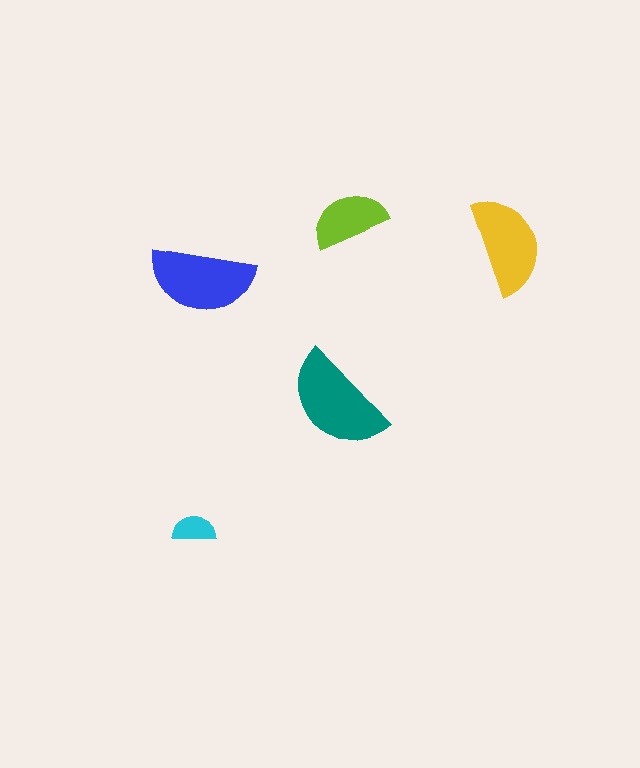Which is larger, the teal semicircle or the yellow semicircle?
The teal one.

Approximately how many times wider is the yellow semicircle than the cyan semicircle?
About 2 times wider.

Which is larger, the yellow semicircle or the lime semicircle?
The yellow one.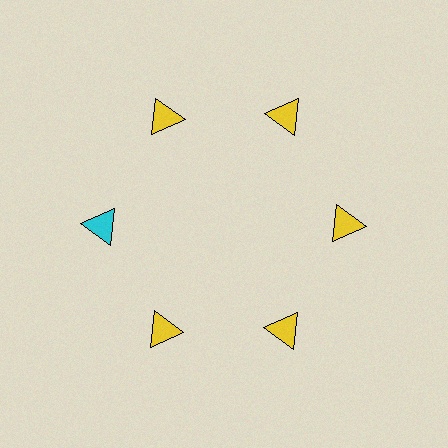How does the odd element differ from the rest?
It has a different color: cyan instead of yellow.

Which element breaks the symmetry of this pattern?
The cyan triangle at roughly the 9 o'clock position breaks the symmetry. All other shapes are yellow triangles.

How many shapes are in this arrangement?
There are 6 shapes arranged in a ring pattern.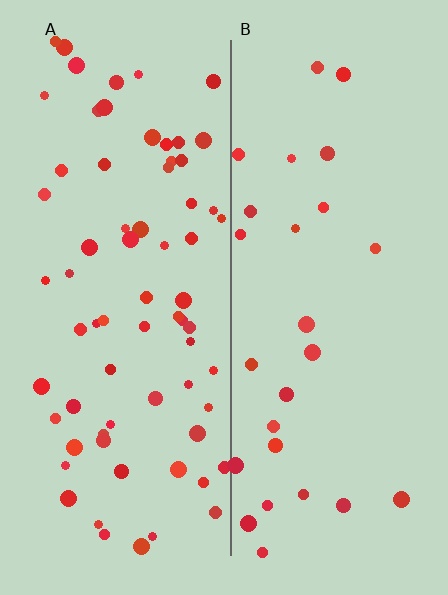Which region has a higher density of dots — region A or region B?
A (the left).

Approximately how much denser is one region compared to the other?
Approximately 2.6× — region A over region B.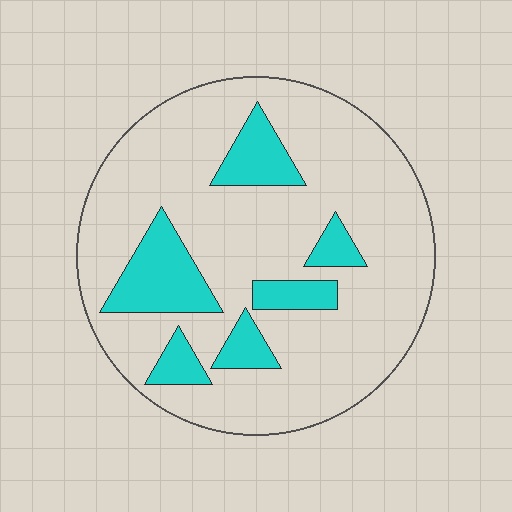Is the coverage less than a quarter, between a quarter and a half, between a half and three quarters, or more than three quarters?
Less than a quarter.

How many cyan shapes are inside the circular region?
6.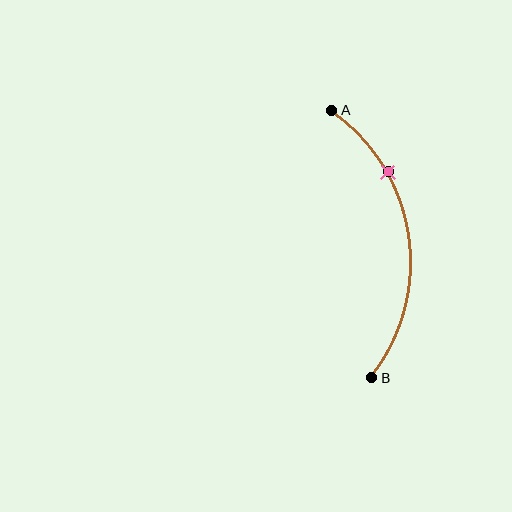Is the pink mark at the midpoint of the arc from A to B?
No. The pink mark lies on the arc but is closer to endpoint A. The arc midpoint would be at the point on the curve equidistant along the arc from both A and B.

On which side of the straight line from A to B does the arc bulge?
The arc bulges to the right of the straight line connecting A and B.